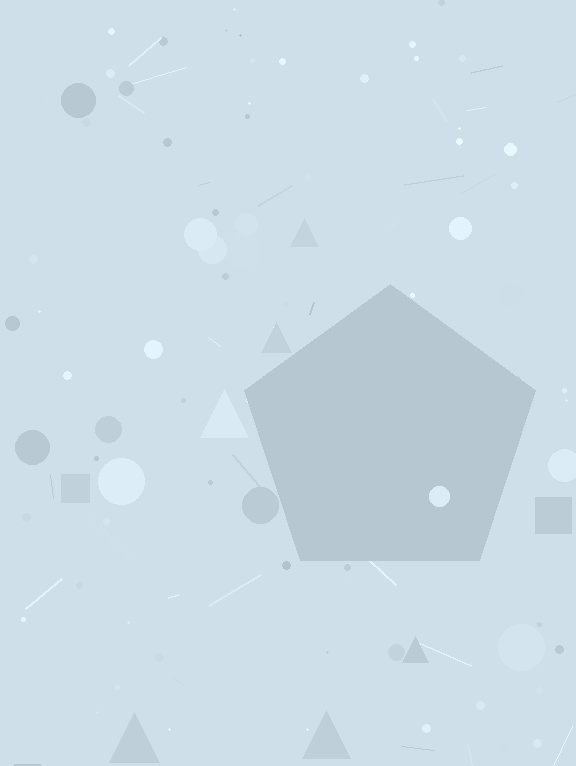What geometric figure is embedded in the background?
A pentagon is embedded in the background.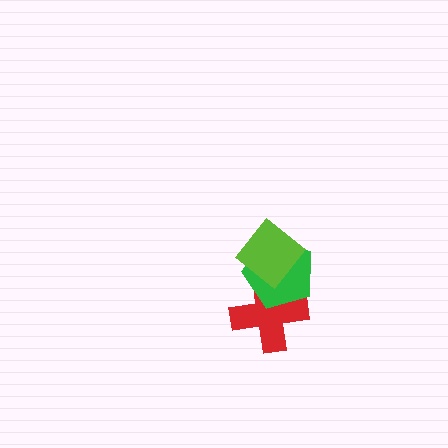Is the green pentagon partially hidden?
Yes, it is partially covered by another shape.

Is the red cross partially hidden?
Yes, it is partially covered by another shape.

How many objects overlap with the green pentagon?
2 objects overlap with the green pentagon.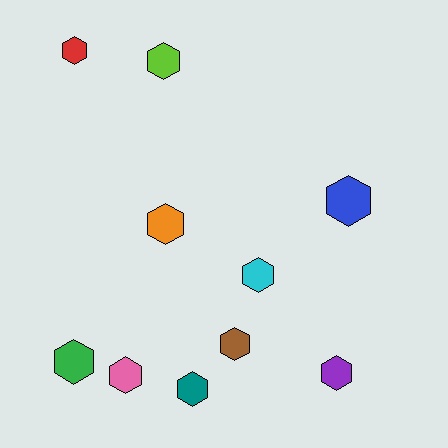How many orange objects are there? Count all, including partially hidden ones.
There is 1 orange object.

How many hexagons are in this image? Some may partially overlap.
There are 10 hexagons.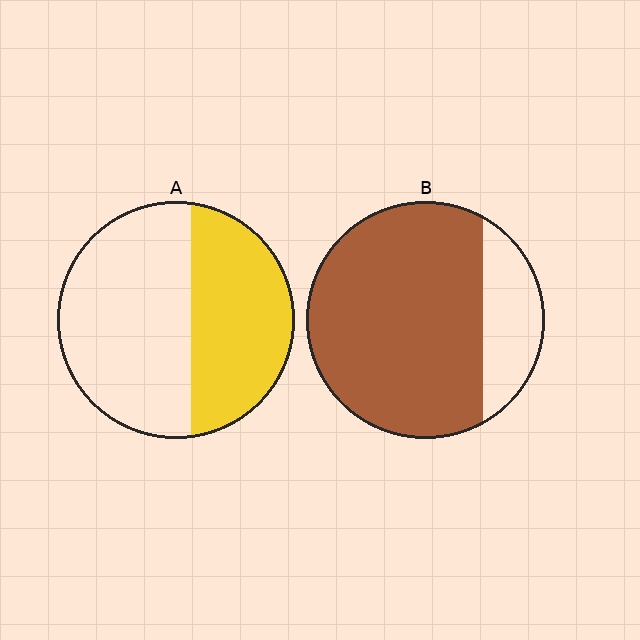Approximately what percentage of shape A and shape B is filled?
A is approximately 40% and B is approximately 80%.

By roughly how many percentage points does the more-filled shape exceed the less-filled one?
By roughly 35 percentage points (B over A).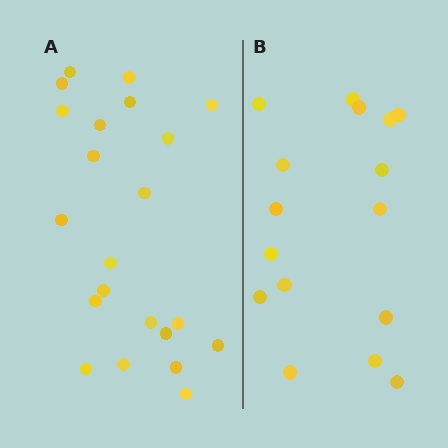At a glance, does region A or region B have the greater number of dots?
Region A (the left region) has more dots.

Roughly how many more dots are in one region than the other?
Region A has about 6 more dots than region B.